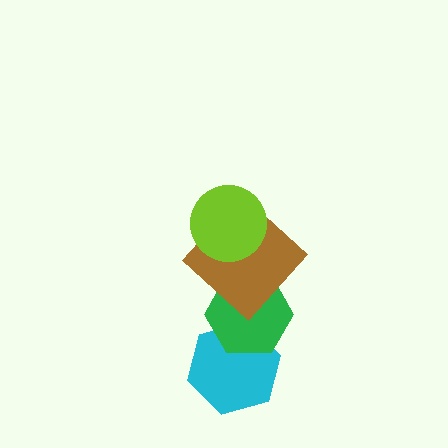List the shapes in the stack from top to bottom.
From top to bottom: the lime circle, the brown diamond, the green hexagon, the cyan hexagon.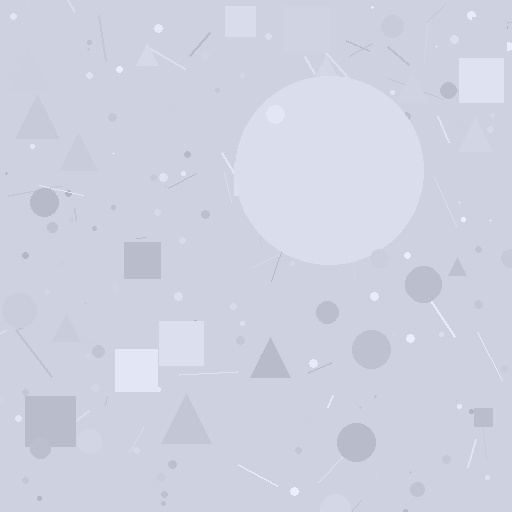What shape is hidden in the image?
A circle is hidden in the image.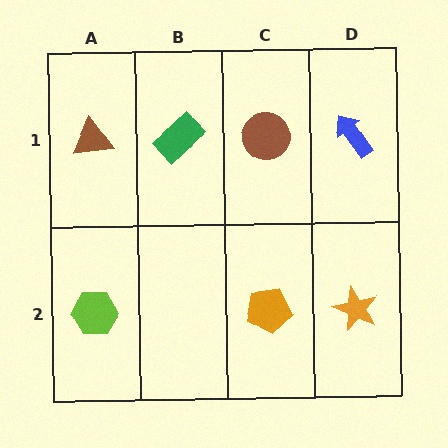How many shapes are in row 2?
3 shapes.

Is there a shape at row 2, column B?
No, that cell is empty.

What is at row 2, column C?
An orange pentagon.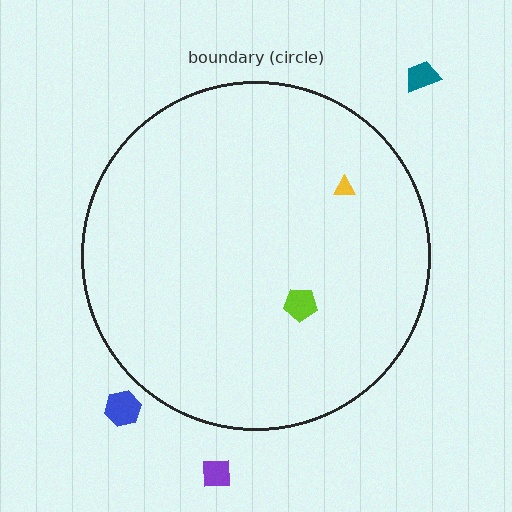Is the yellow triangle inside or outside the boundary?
Inside.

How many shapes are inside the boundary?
2 inside, 3 outside.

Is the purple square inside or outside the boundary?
Outside.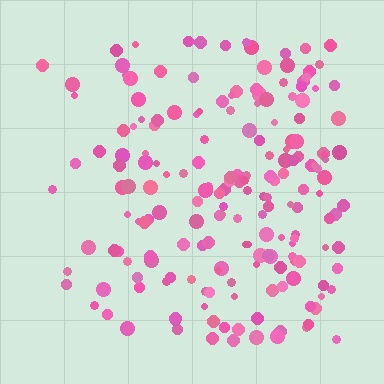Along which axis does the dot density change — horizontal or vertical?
Horizontal.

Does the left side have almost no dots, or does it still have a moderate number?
Still a moderate number, just noticeably fewer than the right.